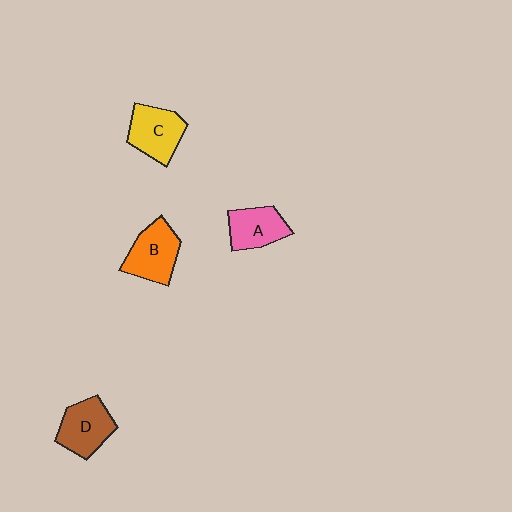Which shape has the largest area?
Shape B (orange).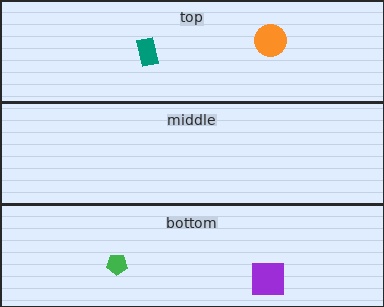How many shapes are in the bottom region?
2.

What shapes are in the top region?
The orange circle, the teal rectangle.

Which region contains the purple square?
The bottom region.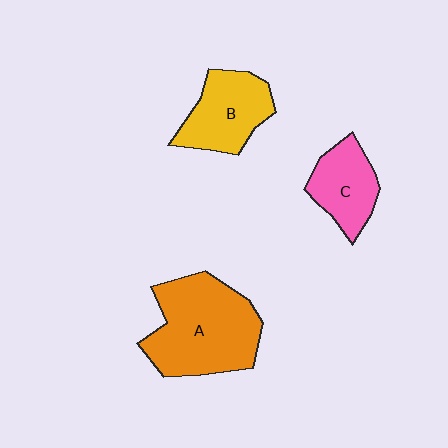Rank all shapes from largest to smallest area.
From largest to smallest: A (orange), B (yellow), C (pink).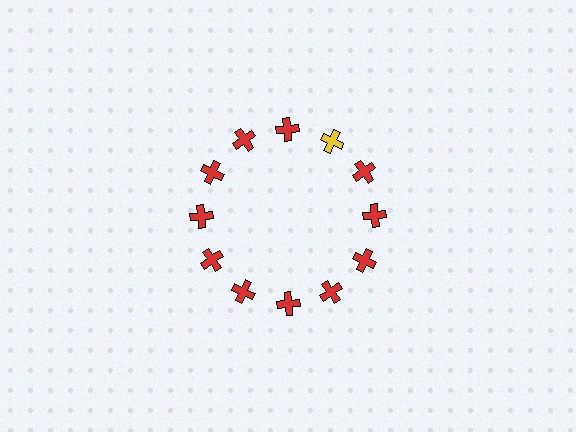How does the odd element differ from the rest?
It has a different color: yellow instead of red.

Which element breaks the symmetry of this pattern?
The yellow cross at roughly the 1 o'clock position breaks the symmetry. All other shapes are red crosses.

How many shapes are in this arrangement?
There are 12 shapes arranged in a ring pattern.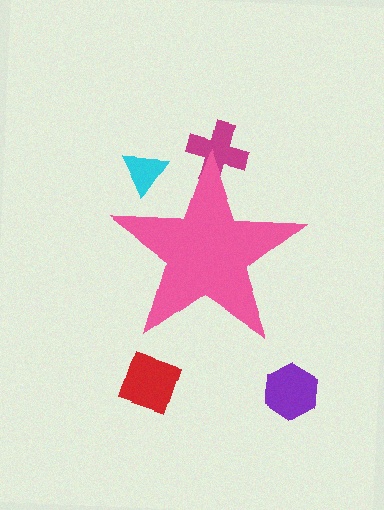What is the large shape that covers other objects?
A pink star.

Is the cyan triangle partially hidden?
Yes, the cyan triangle is partially hidden behind the pink star.